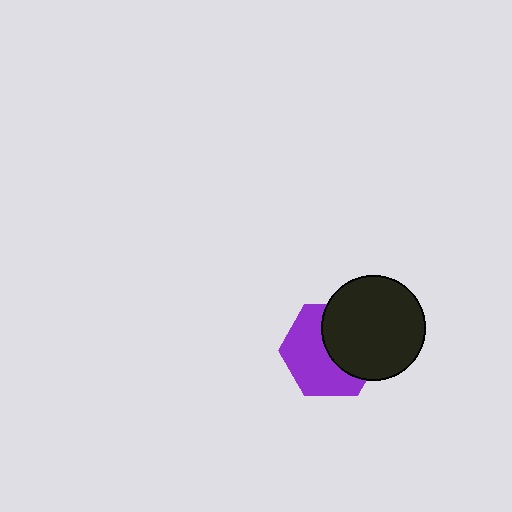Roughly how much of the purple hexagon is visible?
About half of it is visible (roughly 54%).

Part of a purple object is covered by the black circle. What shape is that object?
It is a hexagon.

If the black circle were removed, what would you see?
You would see the complete purple hexagon.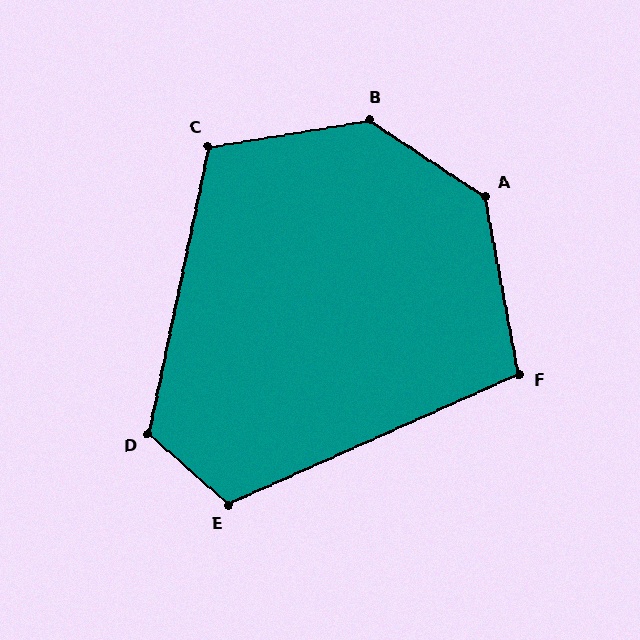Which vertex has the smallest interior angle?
F, at approximately 103 degrees.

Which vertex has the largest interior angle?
B, at approximately 137 degrees.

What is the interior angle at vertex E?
Approximately 114 degrees (obtuse).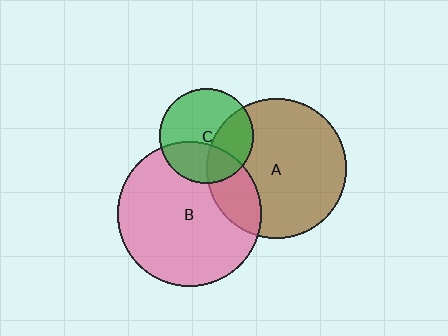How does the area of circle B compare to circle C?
Approximately 2.3 times.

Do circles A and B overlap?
Yes.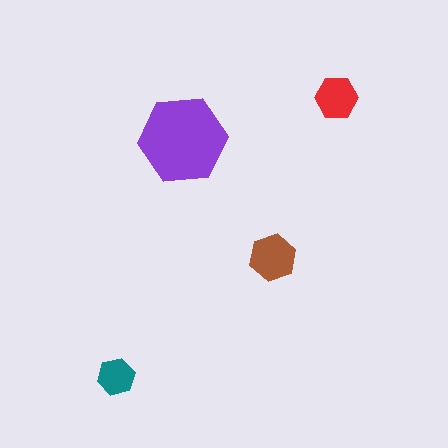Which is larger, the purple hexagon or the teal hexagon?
The purple one.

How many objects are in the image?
There are 4 objects in the image.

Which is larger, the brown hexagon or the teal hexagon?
The brown one.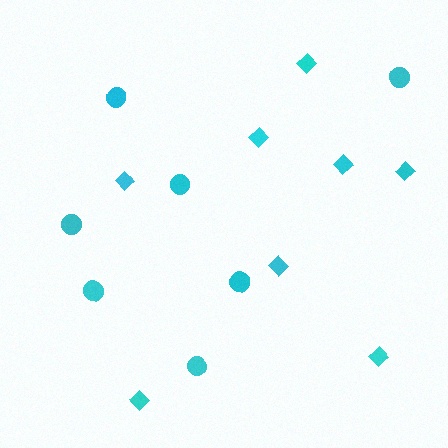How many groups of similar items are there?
There are 2 groups: one group of diamonds (8) and one group of circles (7).